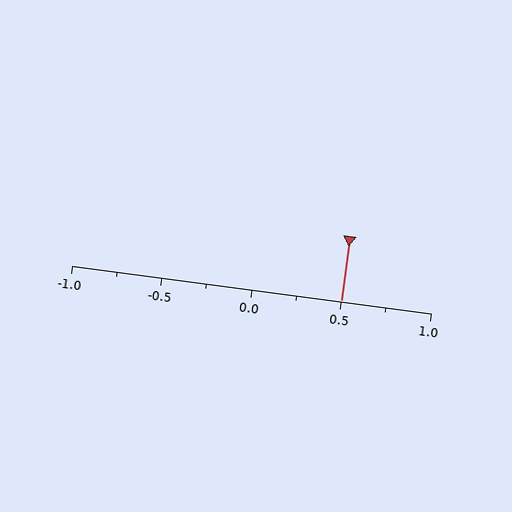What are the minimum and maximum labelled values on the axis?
The axis runs from -1.0 to 1.0.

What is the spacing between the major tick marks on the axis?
The major ticks are spaced 0.5 apart.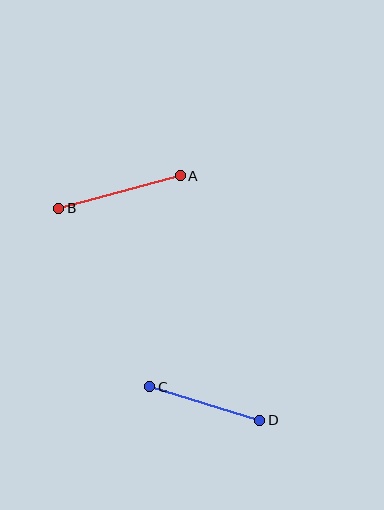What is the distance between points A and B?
The distance is approximately 126 pixels.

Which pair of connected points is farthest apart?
Points A and B are farthest apart.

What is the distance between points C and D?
The distance is approximately 115 pixels.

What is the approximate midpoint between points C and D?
The midpoint is at approximately (205, 403) pixels.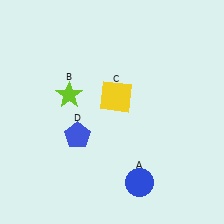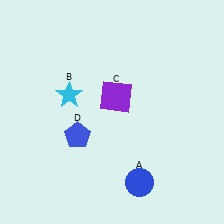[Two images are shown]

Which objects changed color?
B changed from lime to cyan. C changed from yellow to purple.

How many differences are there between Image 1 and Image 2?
There are 2 differences between the two images.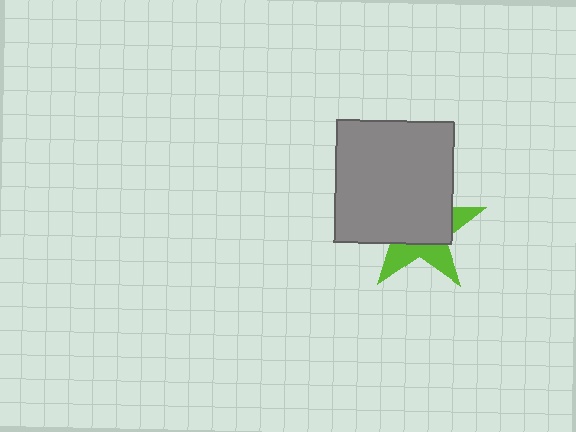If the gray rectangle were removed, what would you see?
You would see the complete lime star.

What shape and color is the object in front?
The object in front is a gray rectangle.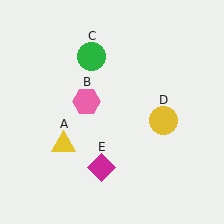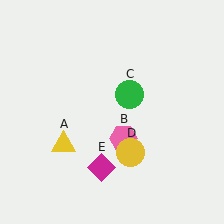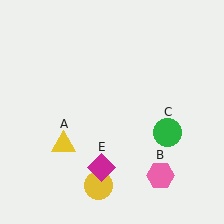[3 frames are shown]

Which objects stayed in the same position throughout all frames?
Yellow triangle (object A) and magenta diamond (object E) remained stationary.